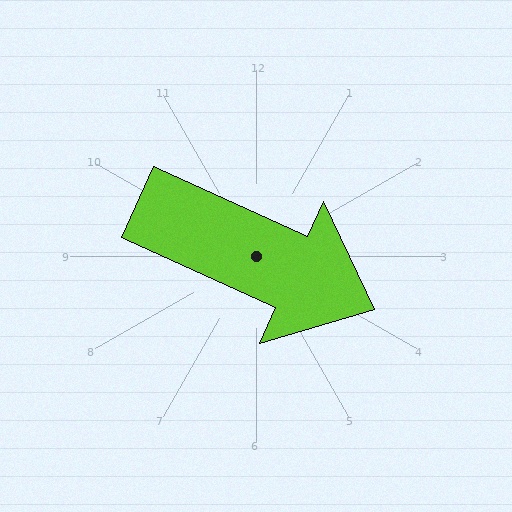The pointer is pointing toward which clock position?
Roughly 4 o'clock.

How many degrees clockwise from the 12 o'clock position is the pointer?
Approximately 114 degrees.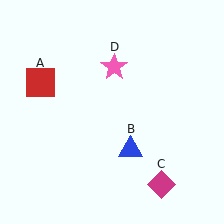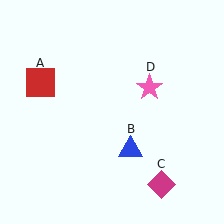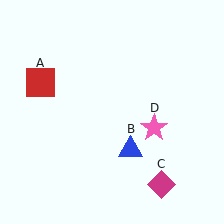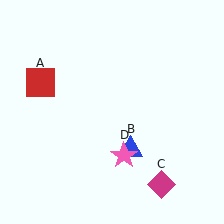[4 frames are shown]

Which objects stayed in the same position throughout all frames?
Red square (object A) and blue triangle (object B) and magenta diamond (object C) remained stationary.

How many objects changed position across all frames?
1 object changed position: pink star (object D).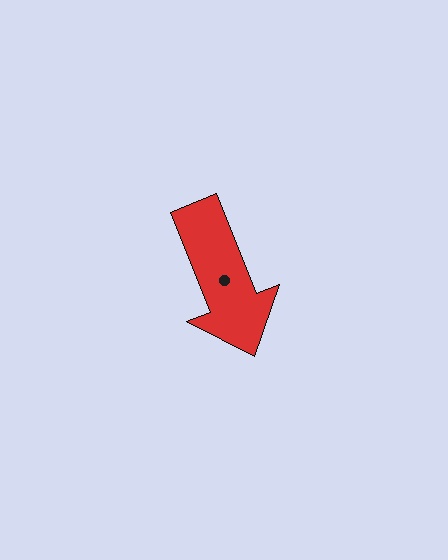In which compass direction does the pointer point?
South.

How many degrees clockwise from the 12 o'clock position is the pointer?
Approximately 158 degrees.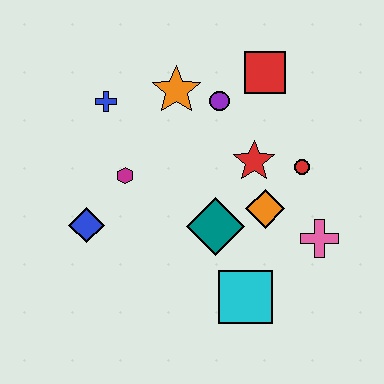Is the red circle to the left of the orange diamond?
No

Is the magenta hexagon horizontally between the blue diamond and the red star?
Yes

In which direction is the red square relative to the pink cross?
The red square is above the pink cross.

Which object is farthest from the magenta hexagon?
The pink cross is farthest from the magenta hexagon.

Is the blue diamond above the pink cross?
Yes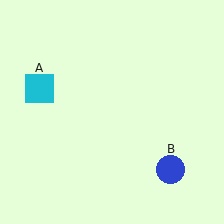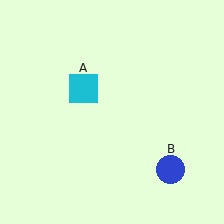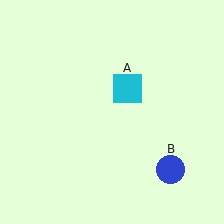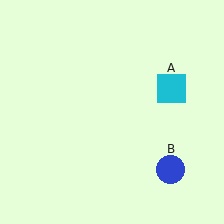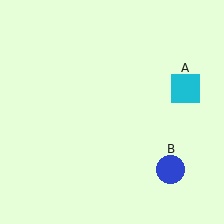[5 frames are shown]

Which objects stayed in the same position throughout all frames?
Blue circle (object B) remained stationary.